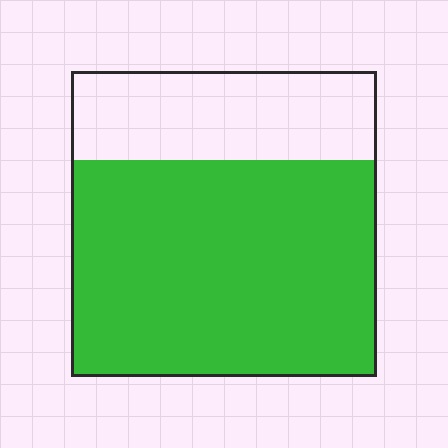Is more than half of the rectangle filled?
Yes.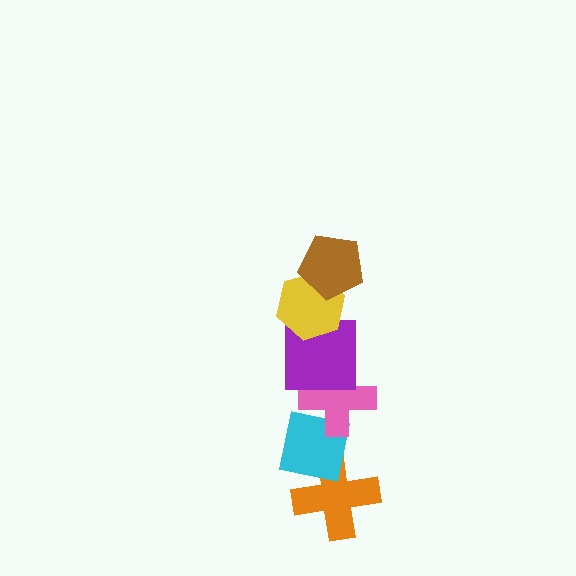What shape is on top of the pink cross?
The purple square is on top of the pink cross.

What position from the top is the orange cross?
The orange cross is 6th from the top.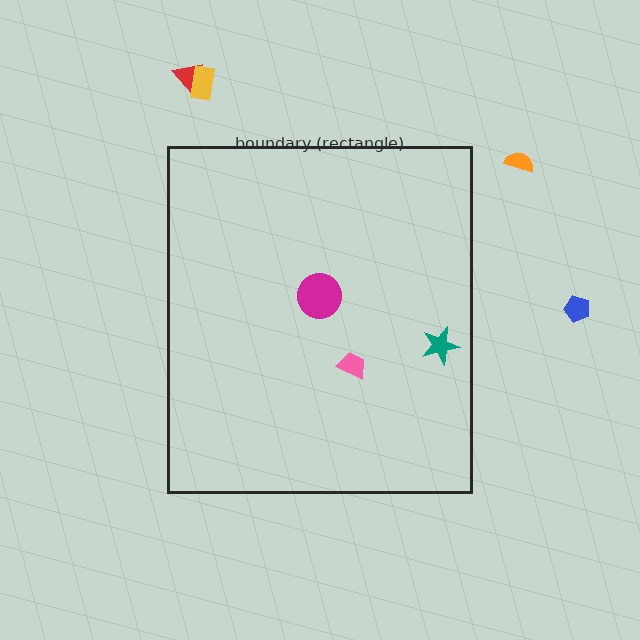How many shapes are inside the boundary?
3 inside, 4 outside.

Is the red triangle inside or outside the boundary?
Outside.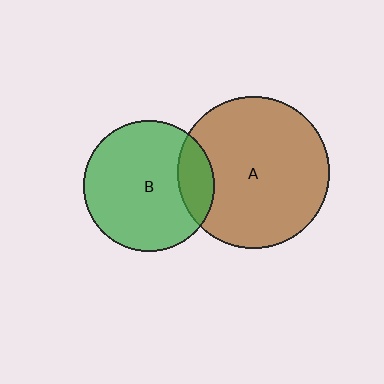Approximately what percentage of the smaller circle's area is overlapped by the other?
Approximately 20%.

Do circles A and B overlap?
Yes.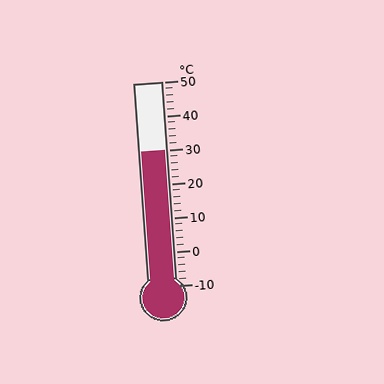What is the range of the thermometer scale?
The thermometer scale ranges from -10°C to 50°C.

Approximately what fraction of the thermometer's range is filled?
The thermometer is filled to approximately 65% of its range.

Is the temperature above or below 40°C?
The temperature is below 40°C.